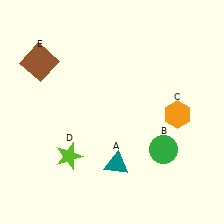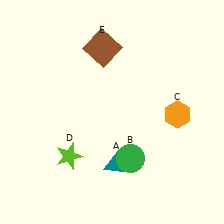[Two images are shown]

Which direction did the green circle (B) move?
The green circle (B) moved left.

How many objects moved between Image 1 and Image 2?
2 objects moved between the two images.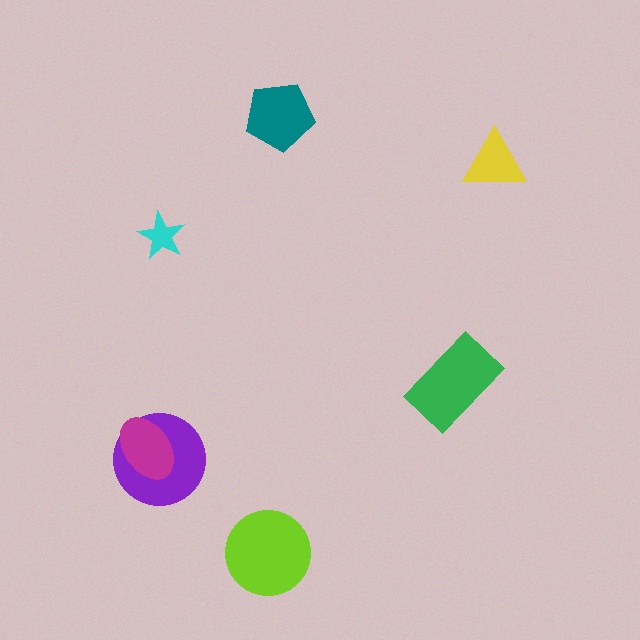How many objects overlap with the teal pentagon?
0 objects overlap with the teal pentagon.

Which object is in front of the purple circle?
The magenta ellipse is in front of the purple circle.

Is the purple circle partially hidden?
Yes, it is partially covered by another shape.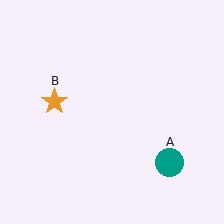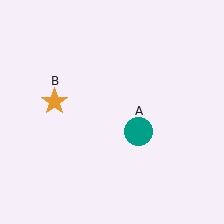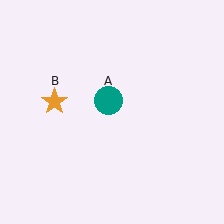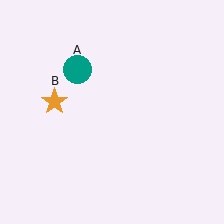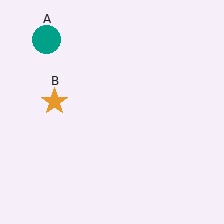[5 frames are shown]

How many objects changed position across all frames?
1 object changed position: teal circle (object A).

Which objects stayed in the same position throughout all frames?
Orange star (object B) remained stationary.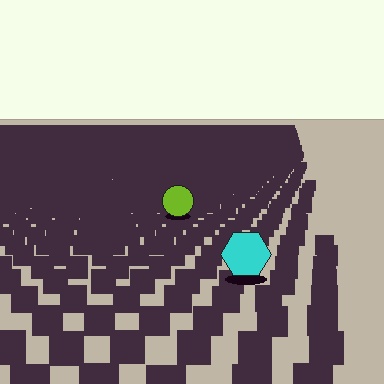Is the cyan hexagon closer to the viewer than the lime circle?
Yes. The cyan hexagon is closer — you can tell from the texture gradient: the ground texture is coarser near it.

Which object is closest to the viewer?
The cyan hexagon is closest. The texture marks near it are larger and more spread out.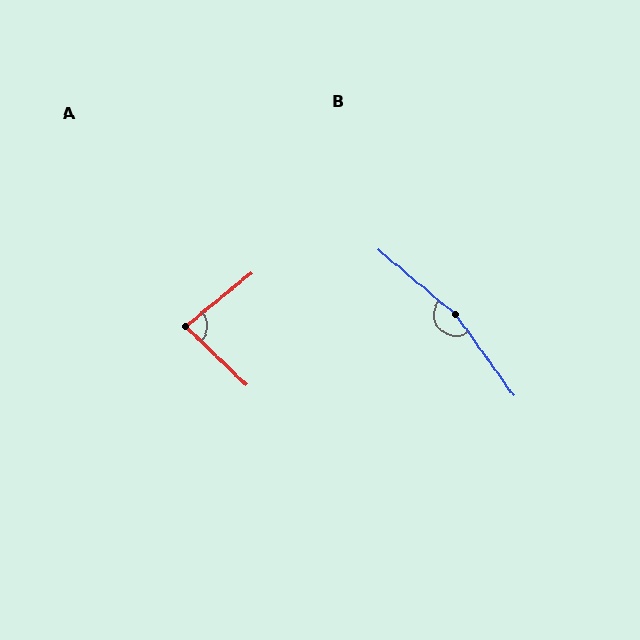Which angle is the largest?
B, at approximately 166 degrees.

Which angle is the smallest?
A, at approximately 82 degrees.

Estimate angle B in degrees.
Approximately 166 degrees.